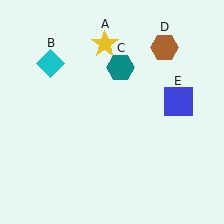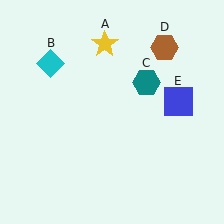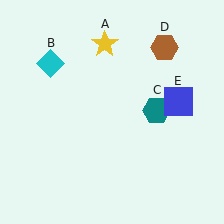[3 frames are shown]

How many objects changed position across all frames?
1 object changed position: teal hexagon (object C).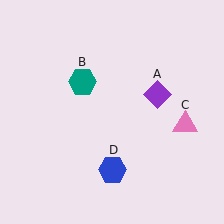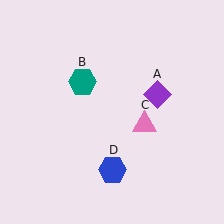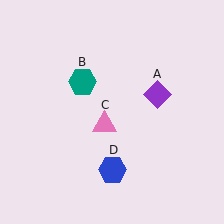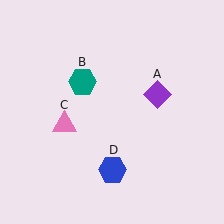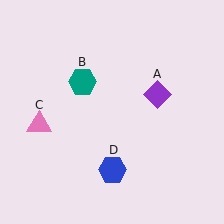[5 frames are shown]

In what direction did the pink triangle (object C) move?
The pink triangle (object C) moved left.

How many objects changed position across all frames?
1 object changed position: pink triangle (object C).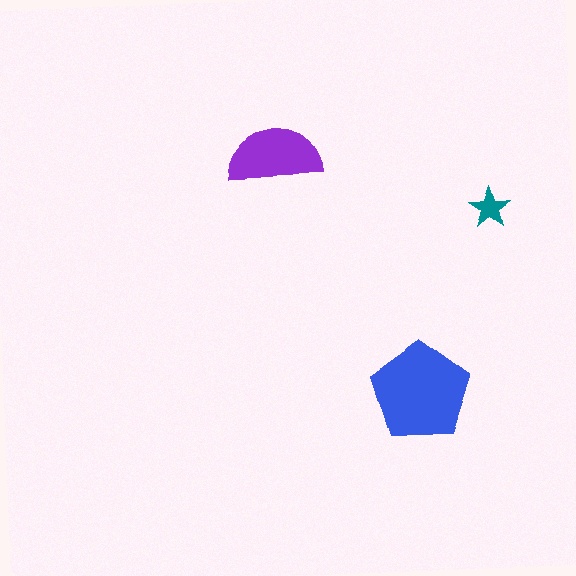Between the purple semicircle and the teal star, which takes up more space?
The purple semicircle.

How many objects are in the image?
There are 3 objects in the image.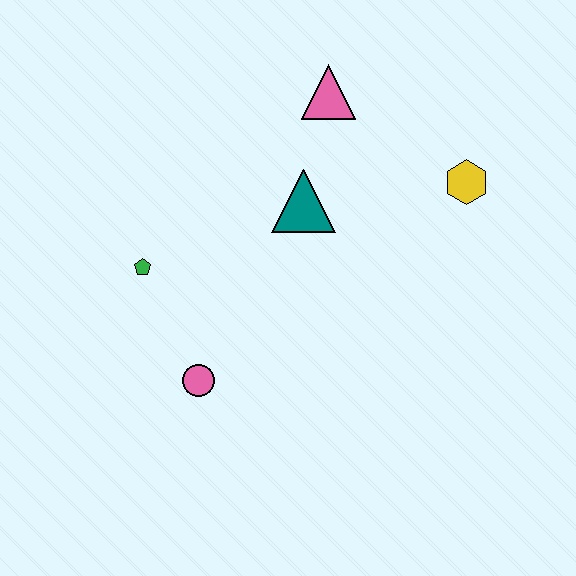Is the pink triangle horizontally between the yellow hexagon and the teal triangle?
Yes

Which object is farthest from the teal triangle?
The pink circle is farthest from the teal triangle.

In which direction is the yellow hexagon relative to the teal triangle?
The yellow hexagon is to the right of the teal triangle.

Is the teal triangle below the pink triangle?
Yes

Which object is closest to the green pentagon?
The pink circle is closest to the green pentagon.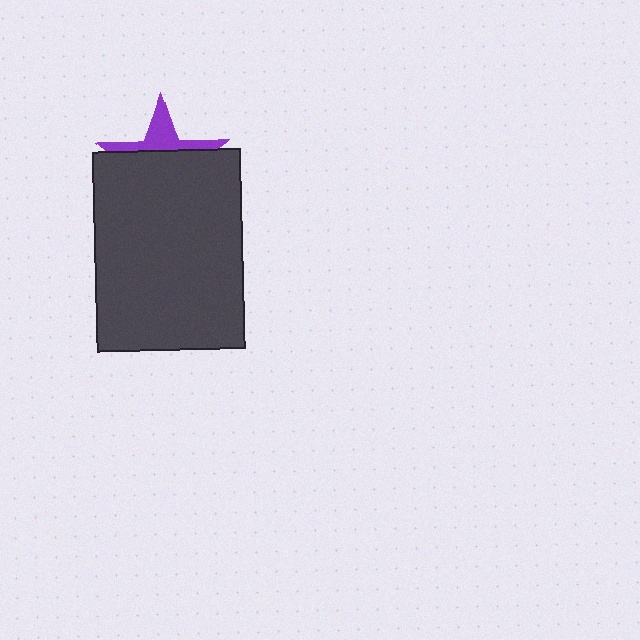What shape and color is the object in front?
The object in front is a dark gray rectangle.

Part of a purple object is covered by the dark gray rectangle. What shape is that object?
It is a star.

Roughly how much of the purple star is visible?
A small part of it is visible (roughly 32%).